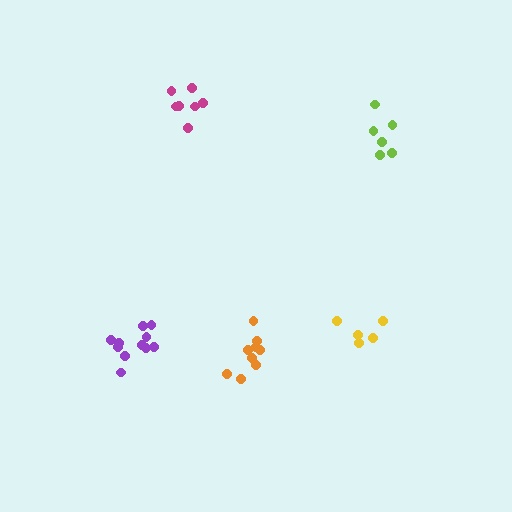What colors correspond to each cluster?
The clusters are colored: yellow, purple, magenta, lime, orange.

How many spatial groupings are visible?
There are 5 spatial groupings.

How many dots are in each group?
Group 1: 5 dots, Group 2: 11 dots, Group 3: 7 dots, Group 4: 6 dots, Group 5: 9 dots (38 total).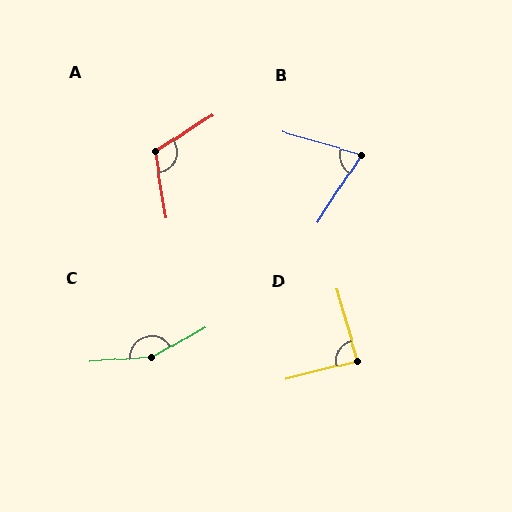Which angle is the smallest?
B, at approximately 73 degrees.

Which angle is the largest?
C, at approximately 155 degrees.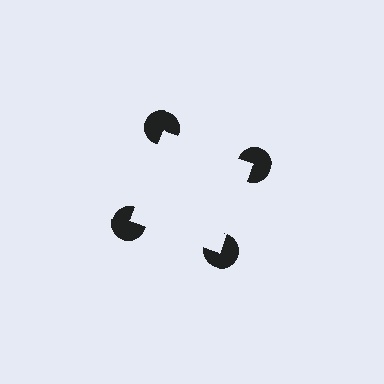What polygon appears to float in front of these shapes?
An illusory square — its edges are inferred from the aligned wedge cuts in the pac-man discs, not physically drawn.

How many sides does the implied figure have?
4 sides.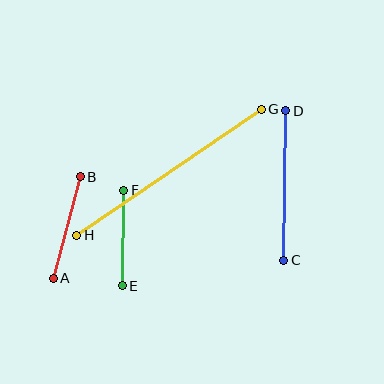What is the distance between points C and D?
The distance is approximately 149 pixels.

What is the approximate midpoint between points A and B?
The midpoint is at approximately (67, 227) pixels.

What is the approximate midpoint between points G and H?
The midpoint is at approximately (169, 172) pixels.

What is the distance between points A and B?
The distance is approximately 105 pixels.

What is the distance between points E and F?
The distance is approximately 95 pixels.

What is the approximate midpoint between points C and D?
The midpoint is at approximately (285, 186) pixels.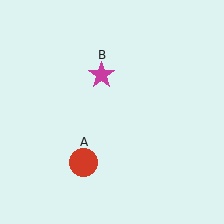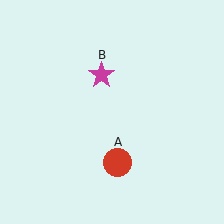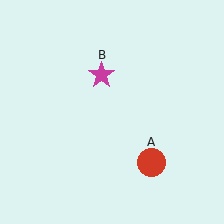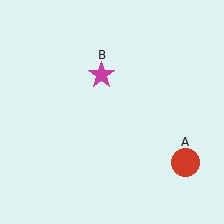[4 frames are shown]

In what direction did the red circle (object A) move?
The red circle (object A) moved right.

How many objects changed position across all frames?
1 object changed position: red circle (object A).